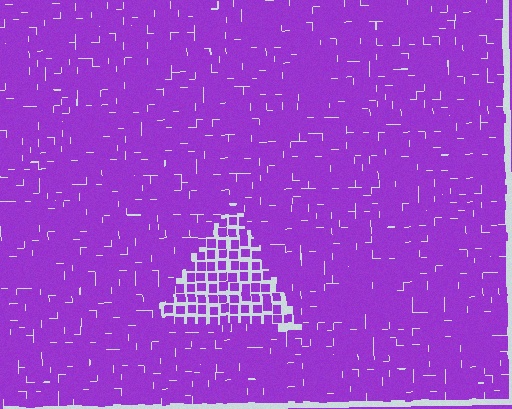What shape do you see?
I see a triangle.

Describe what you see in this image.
The image contains small purple elements arranged at two different densities. A triangle-shaped region is visible where the elements are less densely packed than the surrounding area.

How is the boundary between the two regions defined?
The boundary is defined by a change in element density (approximately 1.9x ratio). All elements are the same color, size, and shape.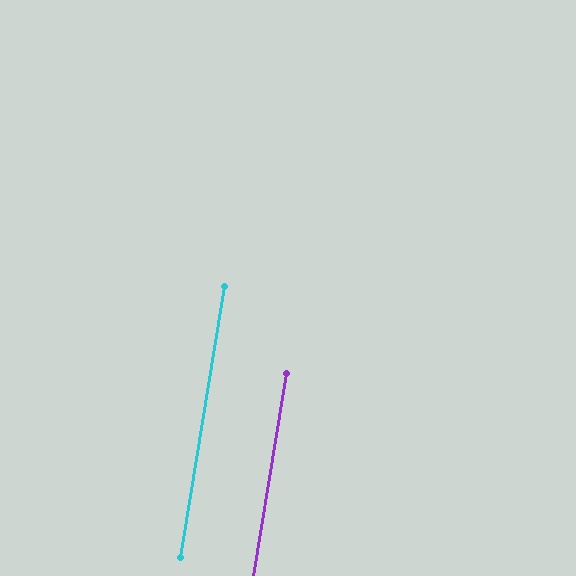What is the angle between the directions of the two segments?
Approximately 0 degrees.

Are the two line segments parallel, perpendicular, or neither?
Parallel — their directions differ by only 0.0°.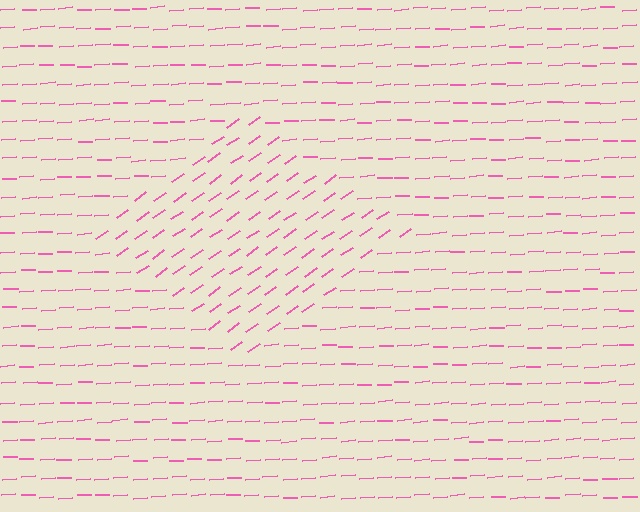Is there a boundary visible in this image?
Yes, there is a texture boundary formed by a change in line orientation.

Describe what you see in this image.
The image is filled with small pink line segments. A diamond region in the image has lines oriented differently from the surrounding lines, creating a visible texture boundary.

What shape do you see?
I see a diamond.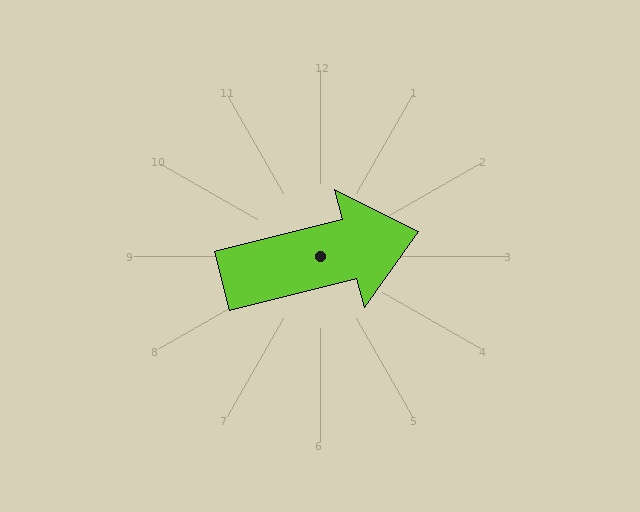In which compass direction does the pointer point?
East.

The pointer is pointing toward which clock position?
Roughly 3 o'clock.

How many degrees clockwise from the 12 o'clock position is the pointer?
Approximately 76 degrees.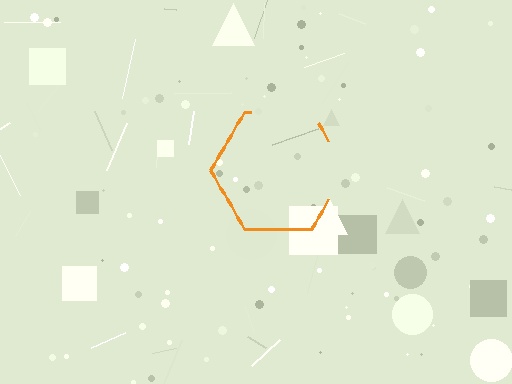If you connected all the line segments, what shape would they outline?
They would outline a hexagon.